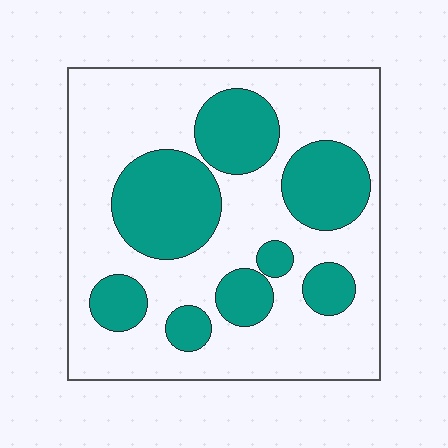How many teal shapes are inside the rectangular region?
8.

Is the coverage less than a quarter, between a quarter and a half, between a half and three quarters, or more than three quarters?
Between a quarter and a half.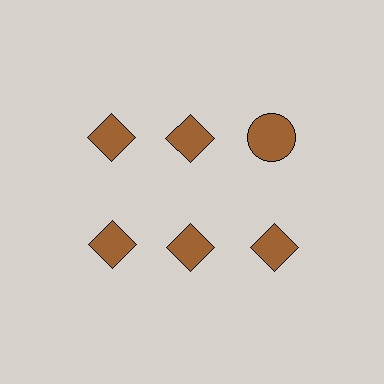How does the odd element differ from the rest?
It has a different shape: circle instead of diamond.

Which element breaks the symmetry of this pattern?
The brown circle in the top row, center column breaks the symmetry. All other shapes are brown diamonds.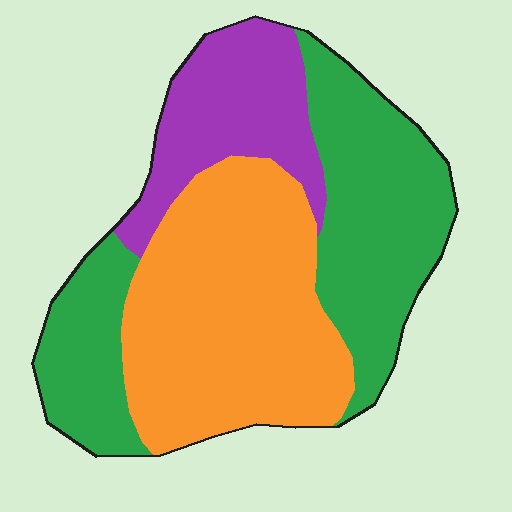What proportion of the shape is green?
Green takes up between a quarter and a half of the shape.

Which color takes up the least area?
Purple, at roughly 20%.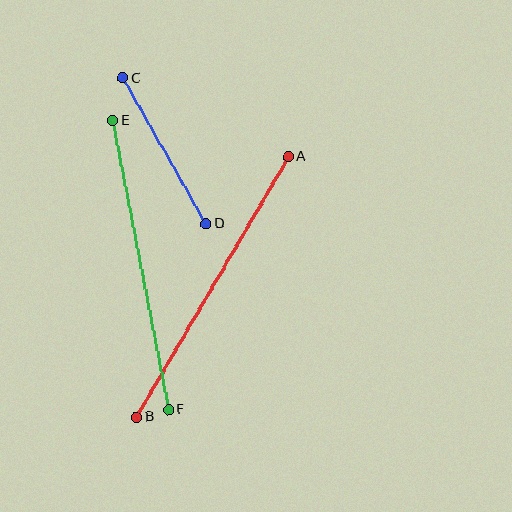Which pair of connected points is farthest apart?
Points A and B are farthest apart.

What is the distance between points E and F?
The distance is approximately 294 pixels.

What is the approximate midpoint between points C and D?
The midpoint is at approximately (165, 151) pixels.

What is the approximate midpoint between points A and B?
The midpoint is at approximately (213, 287) pixels.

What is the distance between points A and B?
The distance is approximately 302 pixels.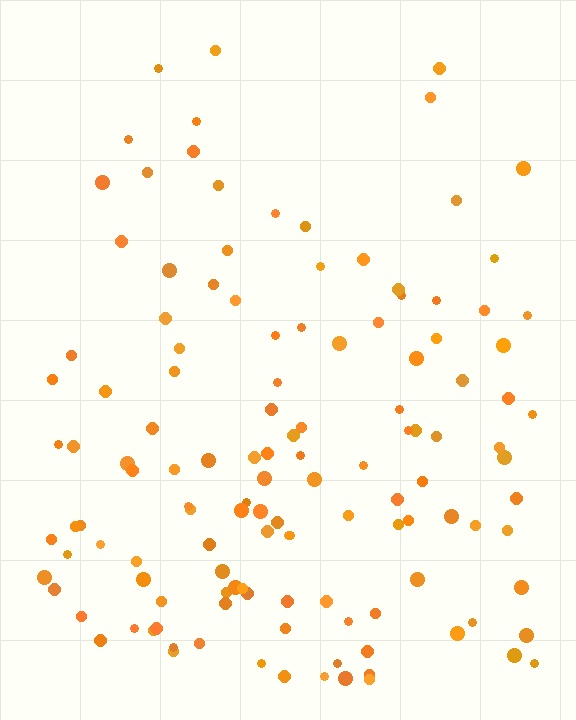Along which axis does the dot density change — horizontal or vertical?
Vertical.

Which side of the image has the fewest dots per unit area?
The top.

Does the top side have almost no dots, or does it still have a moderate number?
Still a moderate number, just noticeably fewer than the bottom.